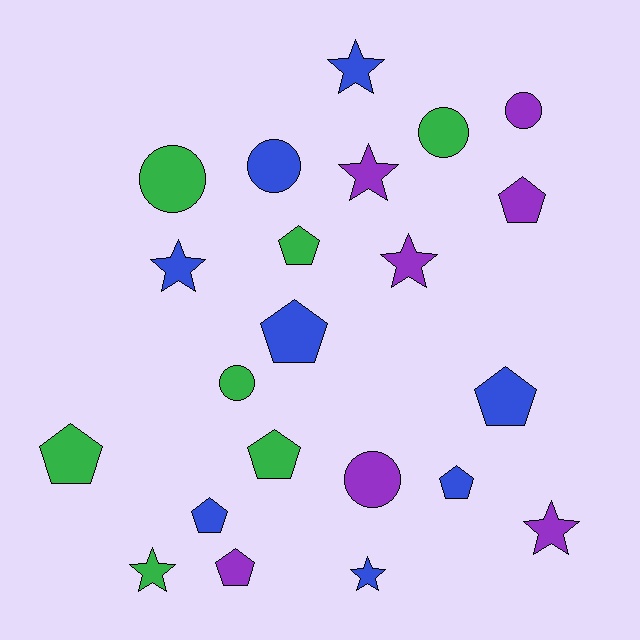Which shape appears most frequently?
Pentagon, with 9 objects.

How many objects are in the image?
There are 22 objects.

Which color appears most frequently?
Blue, with 8 objects.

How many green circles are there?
There are 3 green circles.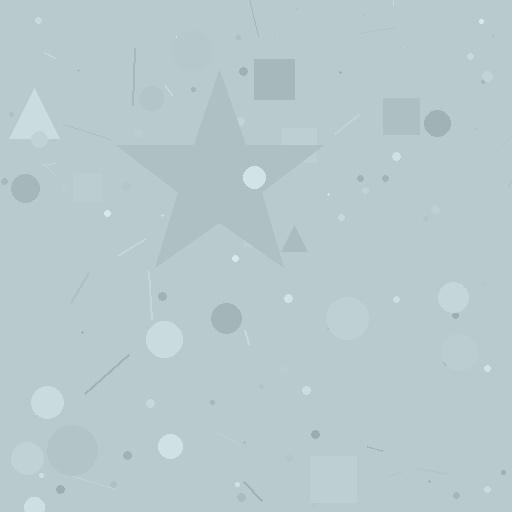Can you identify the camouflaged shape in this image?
The camouflaged shape is a star.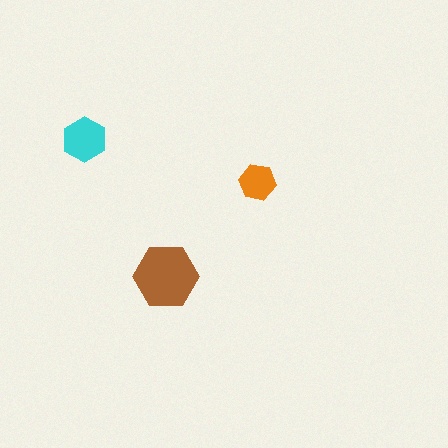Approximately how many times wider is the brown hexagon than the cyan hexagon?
About 1.5 times wider.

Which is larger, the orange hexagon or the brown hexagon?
The brown one.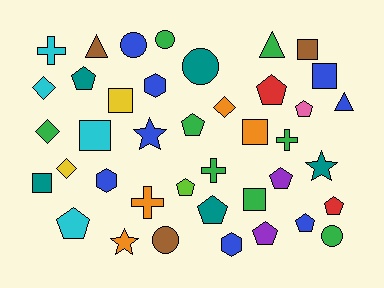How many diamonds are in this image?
There are 4 diamonds.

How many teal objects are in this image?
There are 5 teal objects.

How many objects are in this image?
There are 40 objects.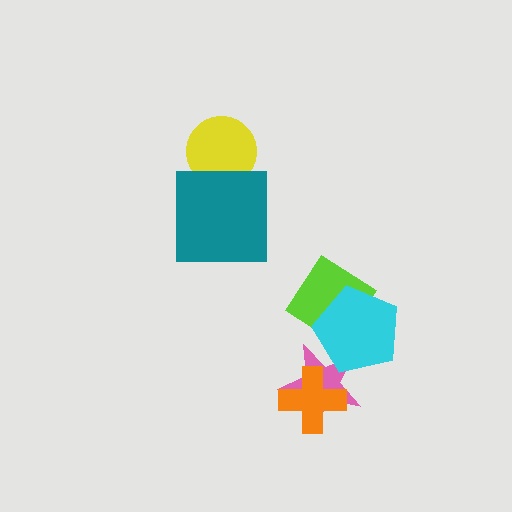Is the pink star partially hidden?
Yes, it is partially covered by another shape.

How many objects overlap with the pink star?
2 objects overlap with the pink star.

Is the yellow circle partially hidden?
Yes, it is partially covered by another shape.